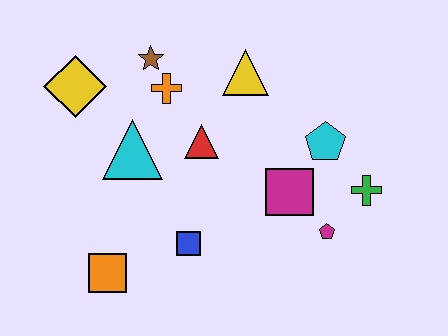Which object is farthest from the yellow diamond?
The green cross is farthest from the yellow diamond.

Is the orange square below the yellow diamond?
Yes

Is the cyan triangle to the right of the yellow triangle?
No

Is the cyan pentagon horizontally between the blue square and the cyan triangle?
No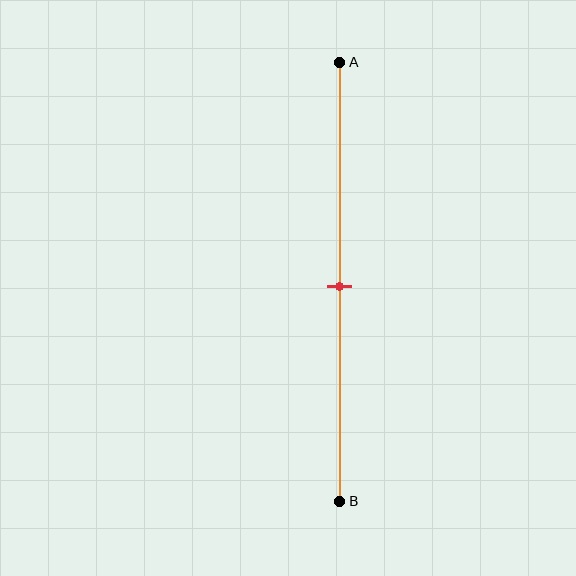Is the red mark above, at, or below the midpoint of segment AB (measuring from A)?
The red mark is approximately at the midpoint of segment AB.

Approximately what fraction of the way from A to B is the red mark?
The red mark is approximately 50% of the way from A to B.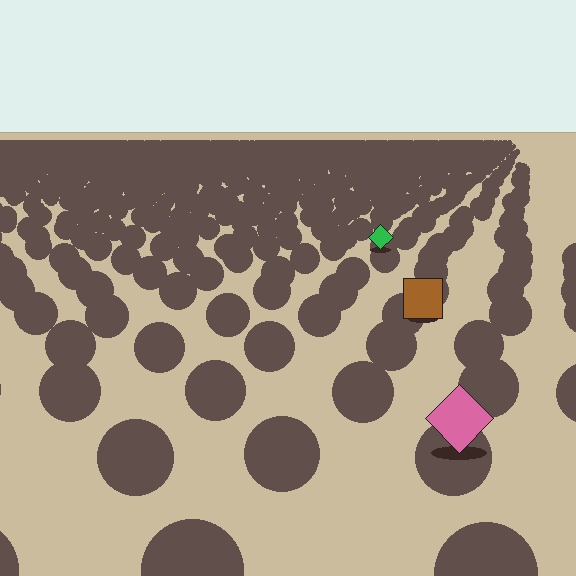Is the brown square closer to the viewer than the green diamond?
Yes. The brown square is closer — you can tell from the texture gradient: the ground texture is coarser near it.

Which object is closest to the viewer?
The pink diamond is closest. The texture marks near it are larger and more spread out.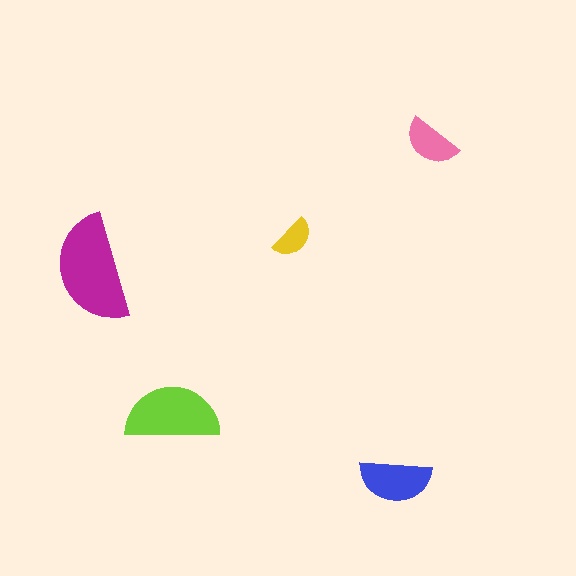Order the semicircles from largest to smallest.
the magenta one, the lime one, the blue one, the pink one, the yellow one.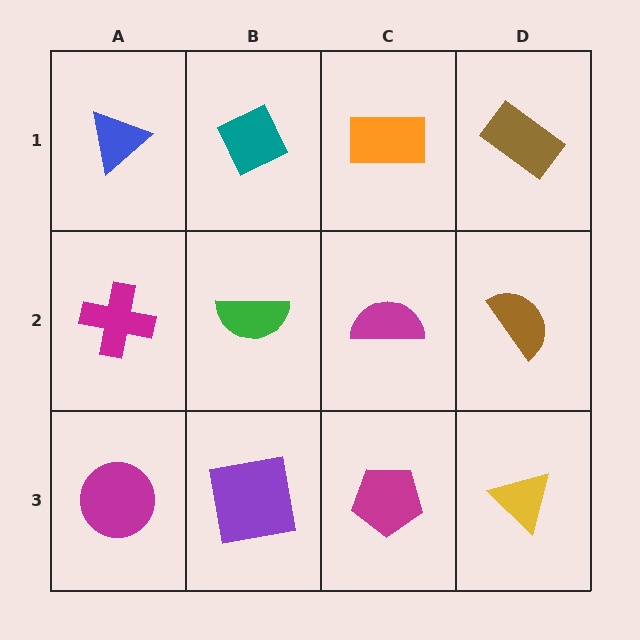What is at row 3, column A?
A magenta circle.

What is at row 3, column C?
A magenta pentagon.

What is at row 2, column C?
A magenta semicircle.